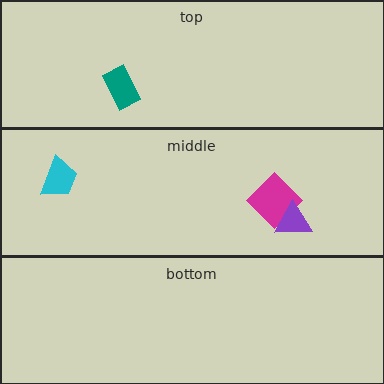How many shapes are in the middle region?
3.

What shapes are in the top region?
The teal rectangle.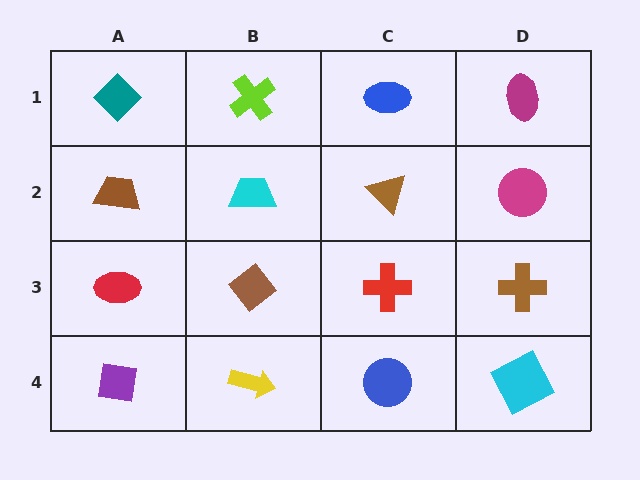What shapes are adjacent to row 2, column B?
A lime cross (row 1, column B), a brown diamond (row 3, column B), a brown trapezoid (row 2, column A), a brown triangle (row 2, column C).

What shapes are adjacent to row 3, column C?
A brown triangle (row 2, column C), a blue circle (row 4, column C), a brown diamond (row 3, column B), a brown cross (row 3, column D).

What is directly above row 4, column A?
A red ellipse.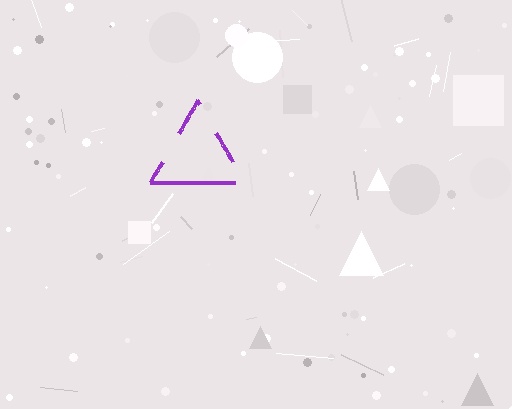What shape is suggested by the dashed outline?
The dashed outline suggests a triangle.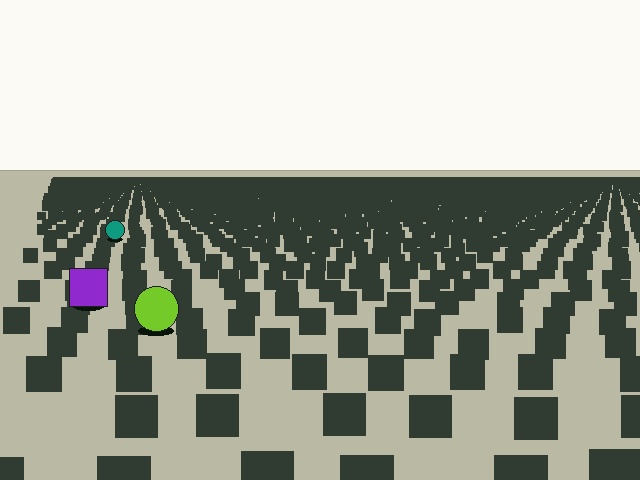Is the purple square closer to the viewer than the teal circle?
Yes. The purple square is closer — you can tell from the texture gradient: the ground texture is coarser near it.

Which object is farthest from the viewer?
The teal circle is farthest from the viewer. It appears smaller and the ground texture around it is denser.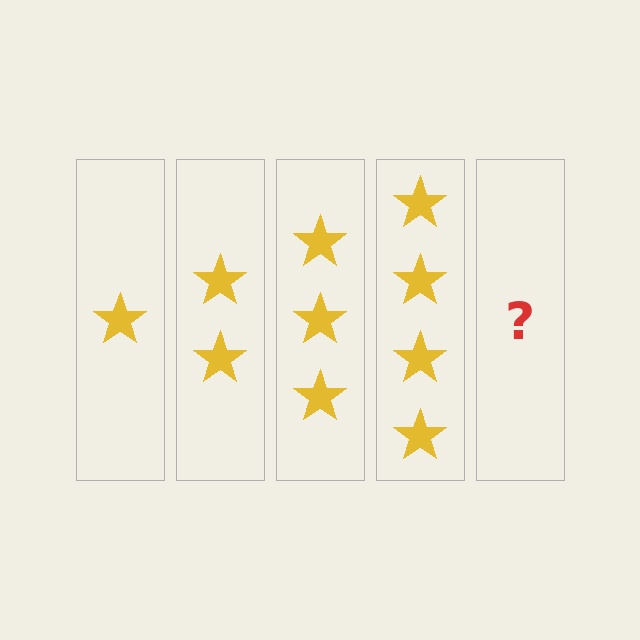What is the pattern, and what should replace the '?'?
The pattern is that each step adds one more star. The '?' should be 5 stars.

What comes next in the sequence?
The next element should be 5 stars.